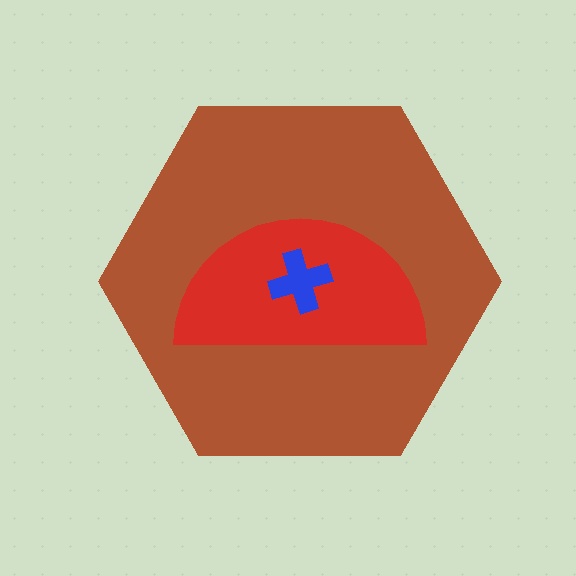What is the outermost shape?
The brown hexagon.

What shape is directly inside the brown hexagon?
The red semicircle.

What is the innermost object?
The blue cross.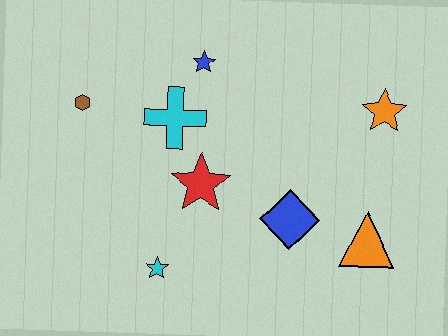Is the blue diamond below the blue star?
Yes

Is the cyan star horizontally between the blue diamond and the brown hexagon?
Yes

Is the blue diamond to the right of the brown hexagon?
Yes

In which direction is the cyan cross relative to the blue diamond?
The cyan cross is to the left of the blue diamond.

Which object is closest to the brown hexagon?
The cyan cross is closest to the brown hexagon.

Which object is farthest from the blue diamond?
The brown hexagon is farthest from the blue diamond.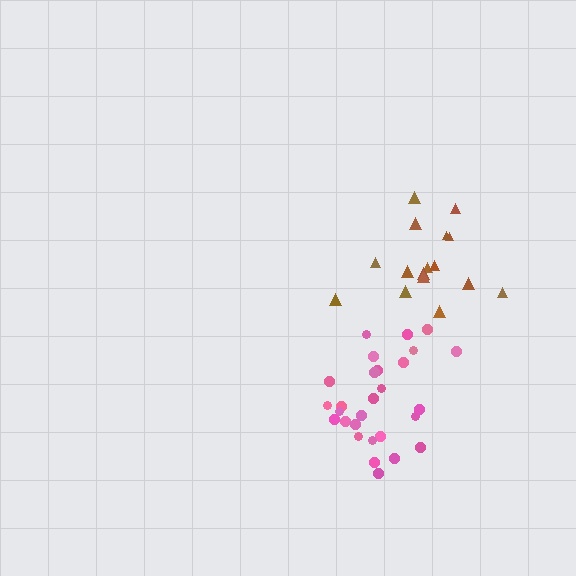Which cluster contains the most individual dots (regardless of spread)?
Pink (28).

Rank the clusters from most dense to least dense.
pink, brown.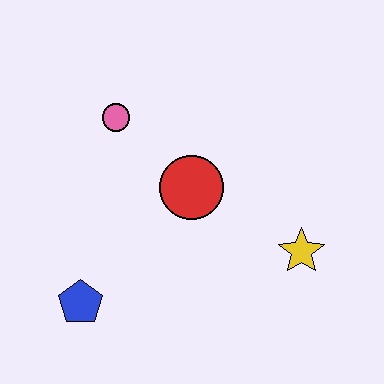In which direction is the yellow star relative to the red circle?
The yellow star is to the right of the red circle.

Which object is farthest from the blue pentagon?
The yellow star is farthest from the blue pentagon.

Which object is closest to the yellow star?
The red circle is closest to the yellow star.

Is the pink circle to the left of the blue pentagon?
No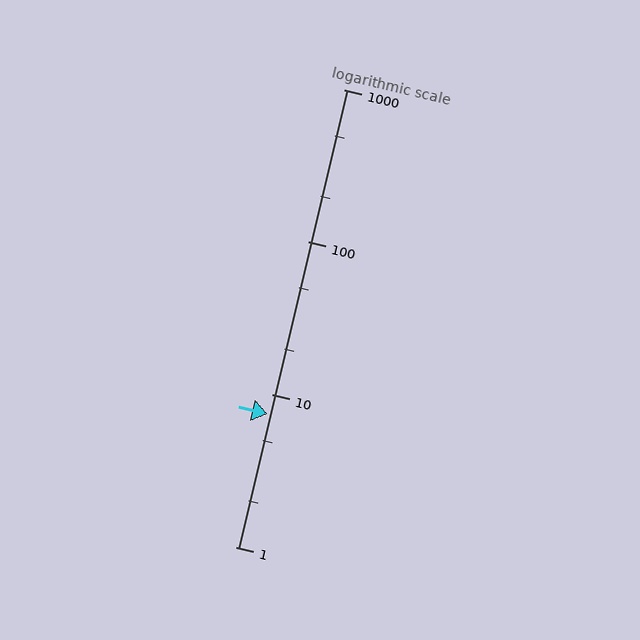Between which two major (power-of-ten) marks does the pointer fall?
The pointer is between 1 and 10.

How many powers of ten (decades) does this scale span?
The scale spans 3 decades, from 1 to 1000.